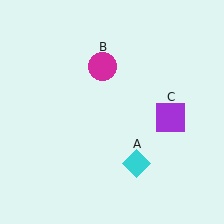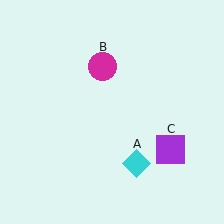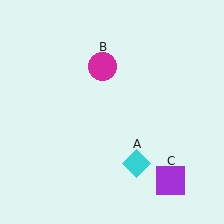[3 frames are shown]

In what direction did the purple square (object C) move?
The purple square (object C) moved down.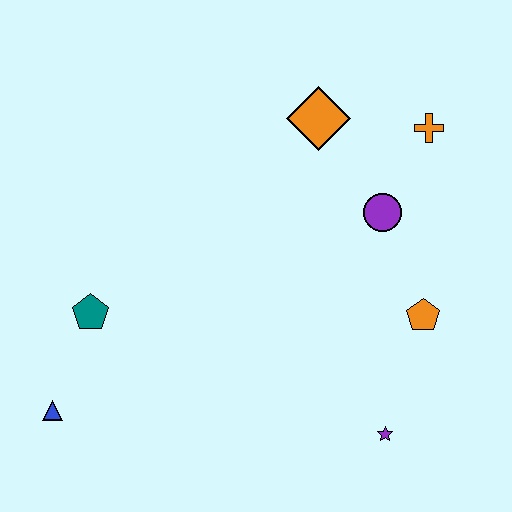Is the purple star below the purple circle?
Yes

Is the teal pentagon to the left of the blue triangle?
No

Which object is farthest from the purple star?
The blue triangle is farthest from the purple star.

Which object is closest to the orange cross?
The purple circle is closest to the orange cross.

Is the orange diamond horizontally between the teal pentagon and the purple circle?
Yes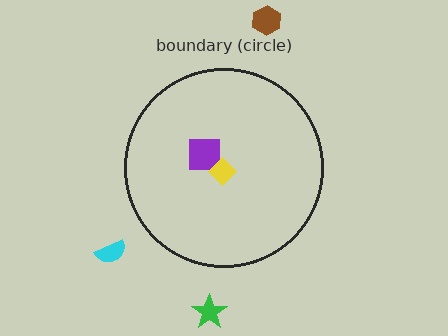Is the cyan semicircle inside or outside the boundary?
Outside.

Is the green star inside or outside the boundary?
Outside.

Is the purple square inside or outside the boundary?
Inside.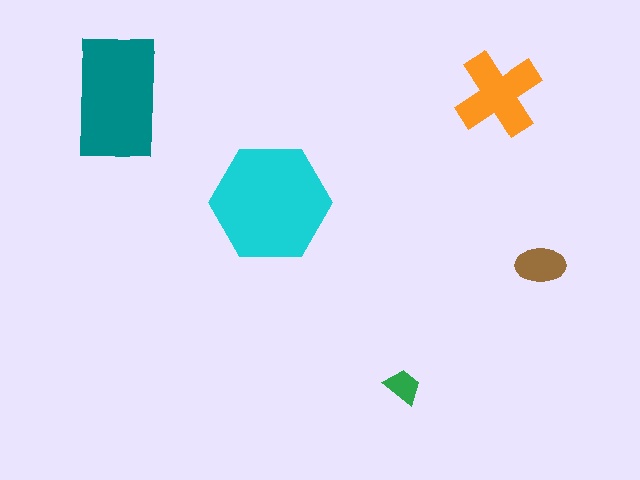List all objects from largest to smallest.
The cyan hexagon, the teal rectangle, the orange cross, the brown ellipse, the green trapezoid.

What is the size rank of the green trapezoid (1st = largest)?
5th.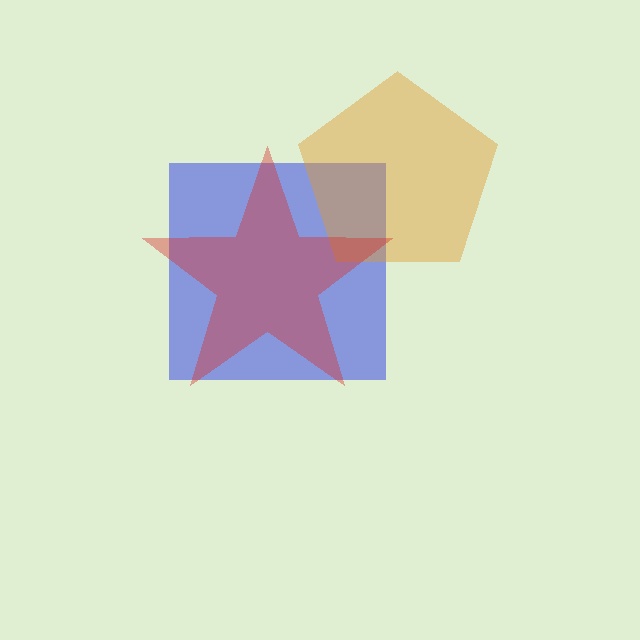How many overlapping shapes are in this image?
There are 3 overlapping shapes in the image.